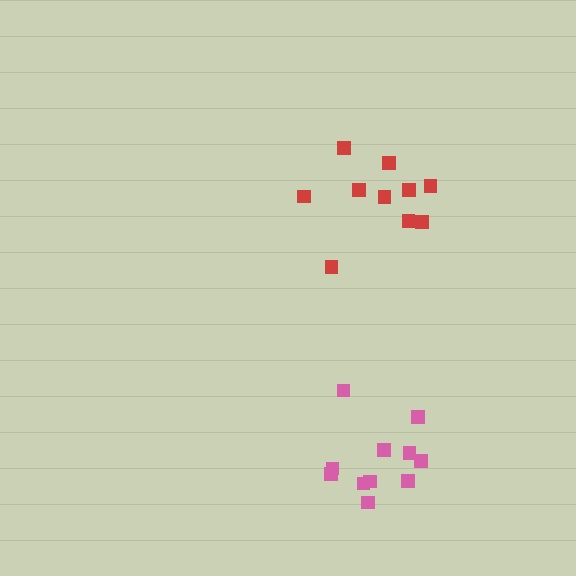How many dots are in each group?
Group 1: 10 dots, Group 2: 11 dots (21 total).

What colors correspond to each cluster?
The clusters are colored: red, pink.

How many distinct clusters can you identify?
There are 2 distinct clusters.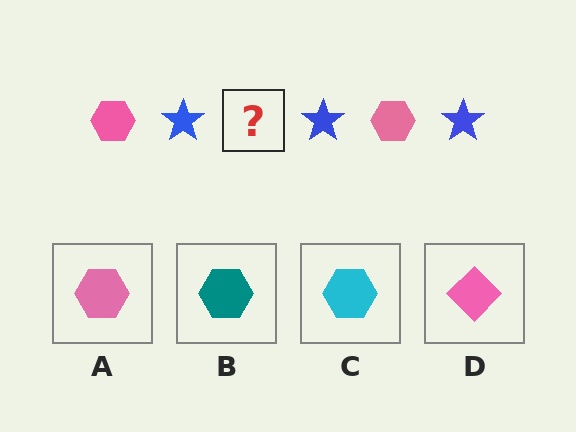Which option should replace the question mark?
Option A.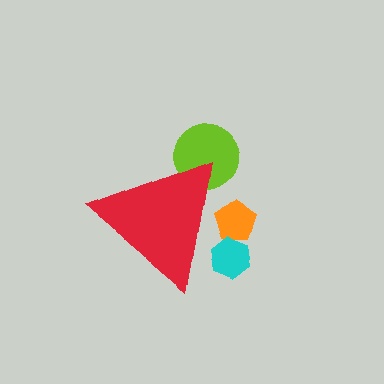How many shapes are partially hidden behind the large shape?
3 shapes are partially hidden.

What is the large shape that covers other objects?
A red triangle.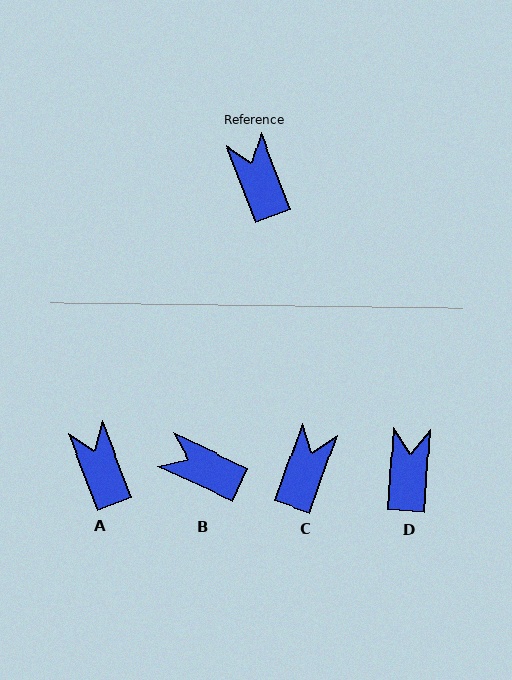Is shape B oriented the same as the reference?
No, it is off by about 44 degrees.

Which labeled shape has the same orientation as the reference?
A.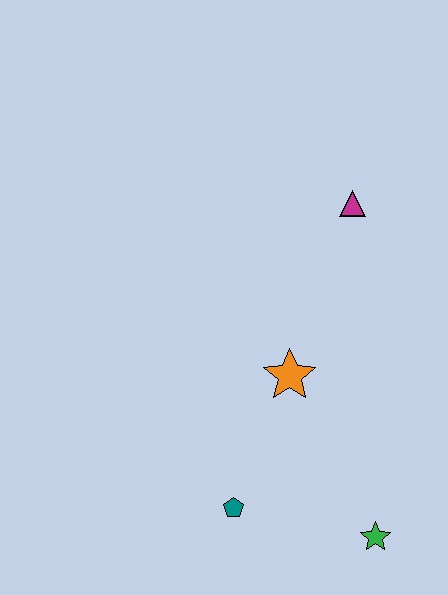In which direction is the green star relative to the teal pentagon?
The green star is to the right of the teal pentagon.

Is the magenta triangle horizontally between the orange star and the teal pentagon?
No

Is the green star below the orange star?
Yes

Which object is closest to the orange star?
The teal pentagon is closest to the orange star.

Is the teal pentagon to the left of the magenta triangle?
Yes